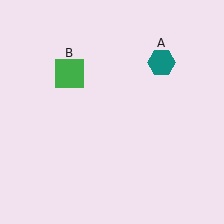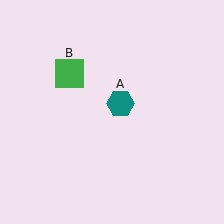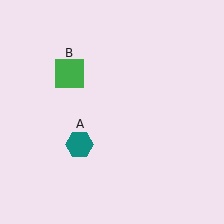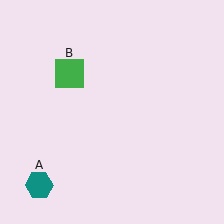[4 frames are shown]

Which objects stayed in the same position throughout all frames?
Green square (object B) remained stationary.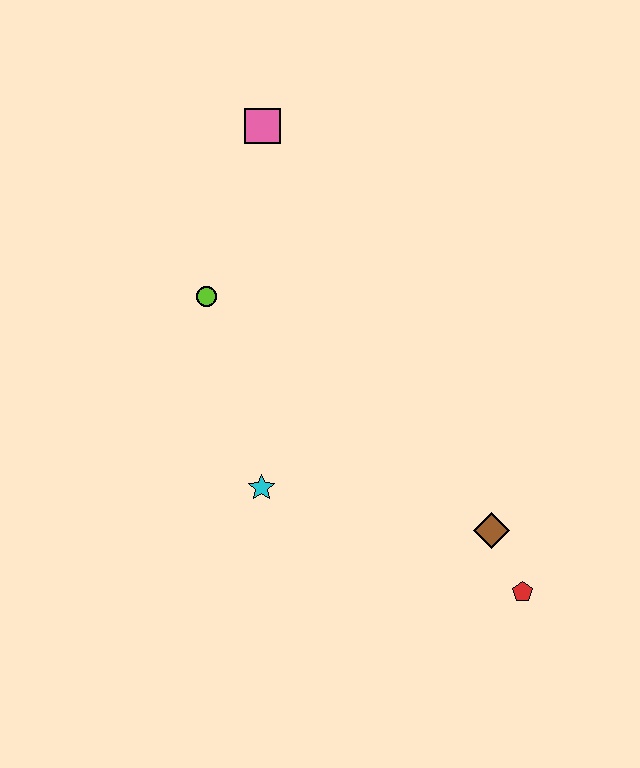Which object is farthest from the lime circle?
The red pentagon is farthest from the lime circle.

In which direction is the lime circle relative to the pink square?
The lime circle is below the pink square.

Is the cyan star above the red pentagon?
Yes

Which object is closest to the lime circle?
The pink square is closest to the lime circle.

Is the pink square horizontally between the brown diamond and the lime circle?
Yes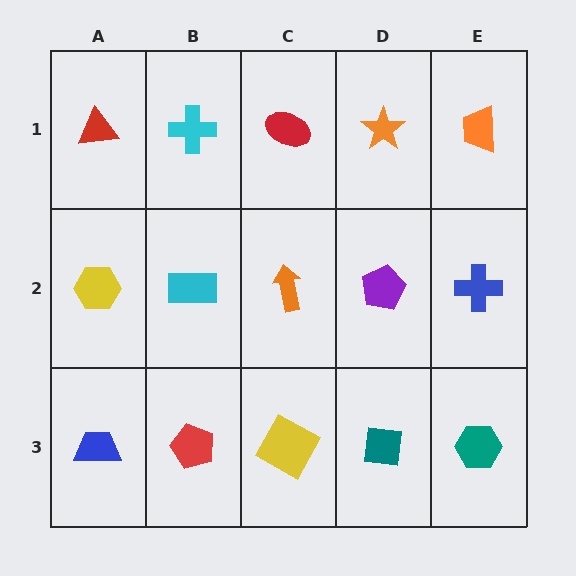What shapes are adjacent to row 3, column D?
A purple pentagon (row 2, column D), a yellow square (row 3, column C), a teal hexagon (row 3, column E).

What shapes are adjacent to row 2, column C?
A red ellipse (row 1, column C), a yellow square (row 3, column C), a cyan rectangle (row 2, column B), a purple pentagon (row 2, column D).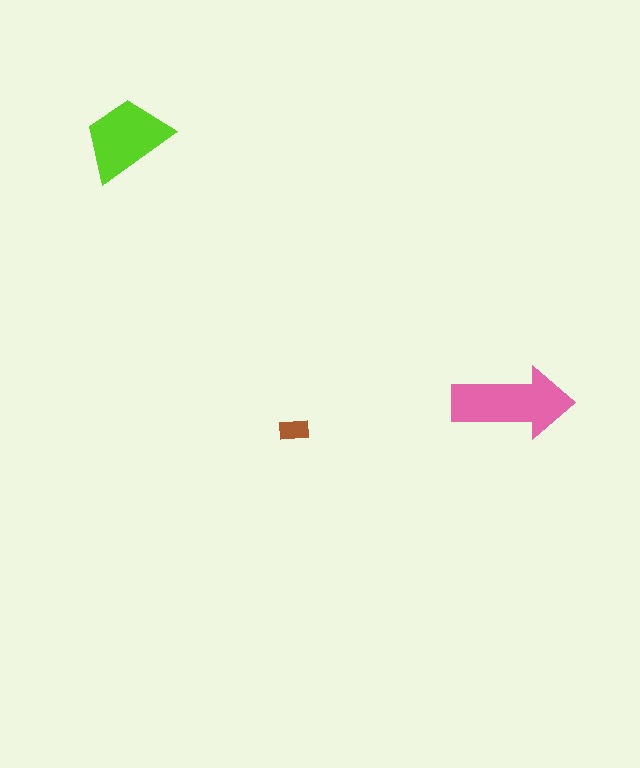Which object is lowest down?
The brown rectangle is bottommost.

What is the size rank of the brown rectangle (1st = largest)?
3rd.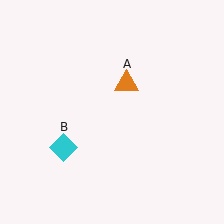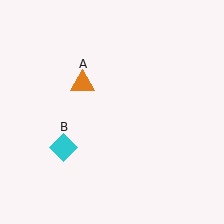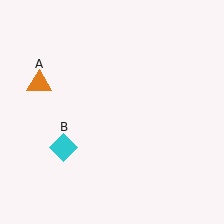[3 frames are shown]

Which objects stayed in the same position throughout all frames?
Cyan diamond (object B) remained stationary.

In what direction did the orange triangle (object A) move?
The orange triangle (object A) moved left.